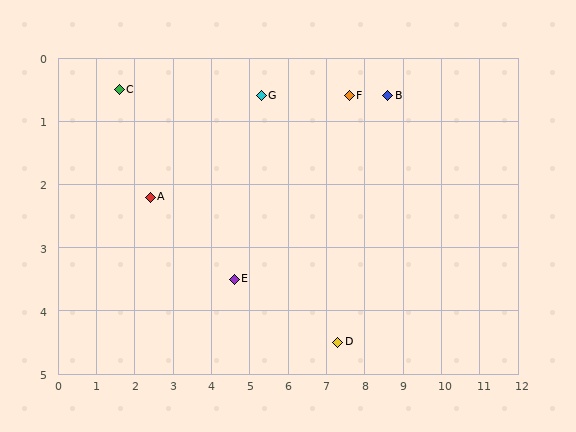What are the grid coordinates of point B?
Point B is at approximately (8.6, 0.6).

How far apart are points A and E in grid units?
Points A and E are about 2.6 grid units apart.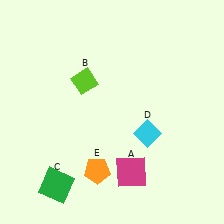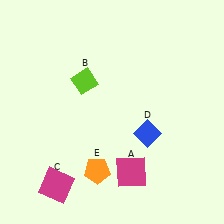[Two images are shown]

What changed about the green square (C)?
In Image 1, C is green. In Image 2, it changed to magenta.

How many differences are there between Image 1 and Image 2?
There are 2 differences between the two images.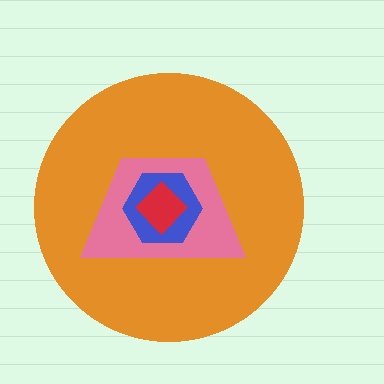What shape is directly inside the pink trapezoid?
The blue hexagon.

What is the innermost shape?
The red diamond.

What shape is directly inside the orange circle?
The pink trapezoid.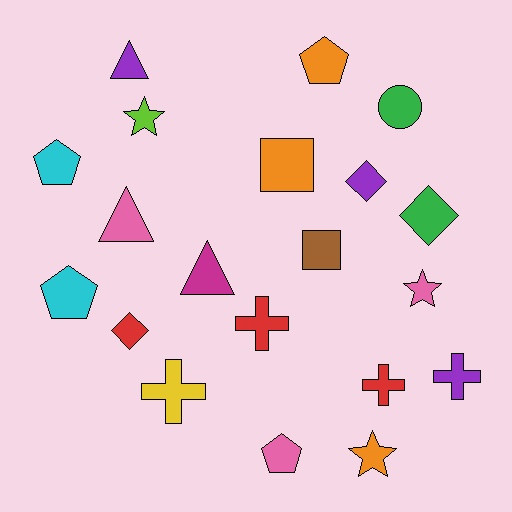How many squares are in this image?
There are 2 squares.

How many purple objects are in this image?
There are 3 purple objects.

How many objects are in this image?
There are 20 objects.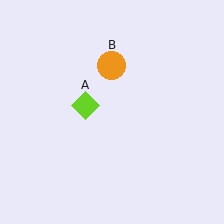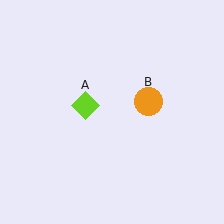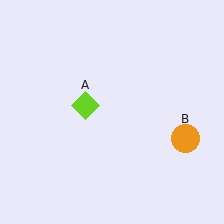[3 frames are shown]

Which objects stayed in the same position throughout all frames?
Lime diamond (object A) remained stationary.